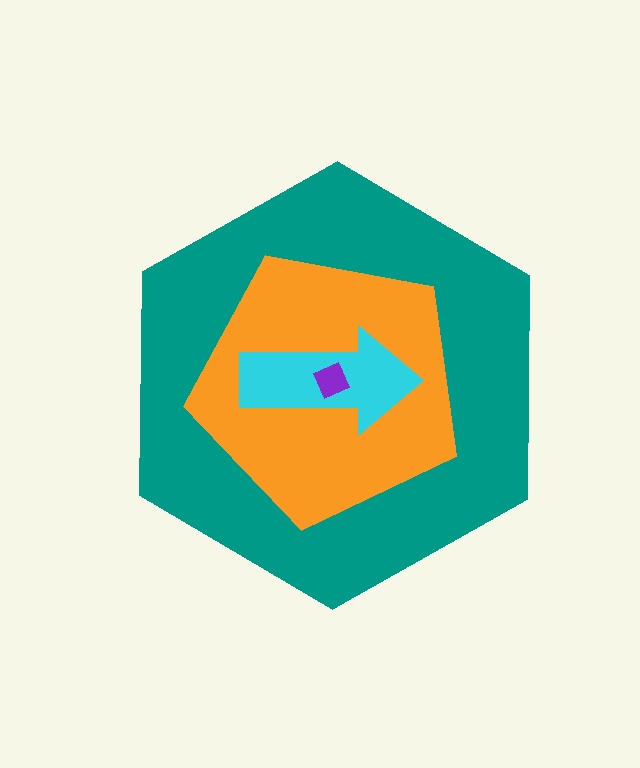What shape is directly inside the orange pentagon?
The cyan arrow.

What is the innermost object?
The purple diamond.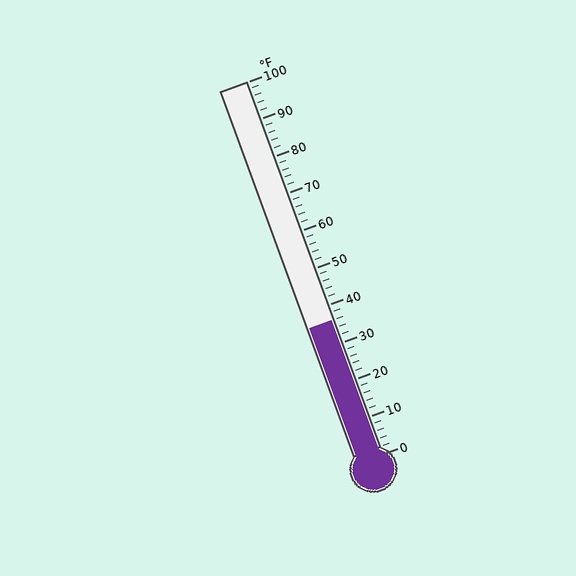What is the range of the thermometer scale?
The thermometer scale ranges from 0°F to 100°F.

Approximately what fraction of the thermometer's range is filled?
The thermometer is filled to approximately 35% of its range.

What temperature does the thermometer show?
The thermometer shows approximately 36°F.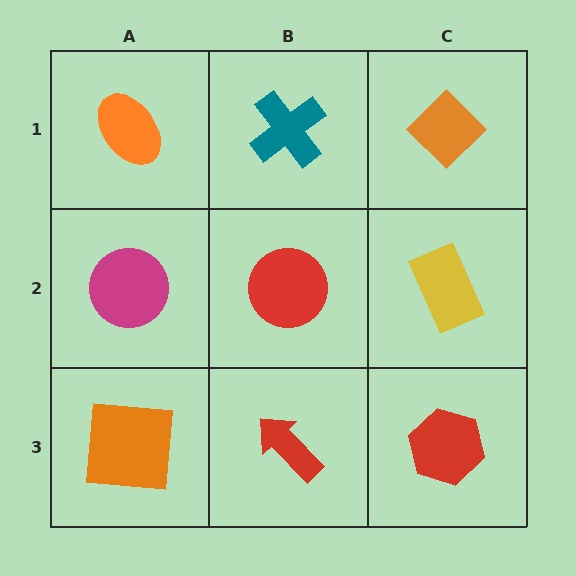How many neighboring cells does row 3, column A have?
2.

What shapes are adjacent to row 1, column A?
A magenta circle (row 2, column A), a teal cross (row 1, column B).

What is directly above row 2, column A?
An orange ellipse.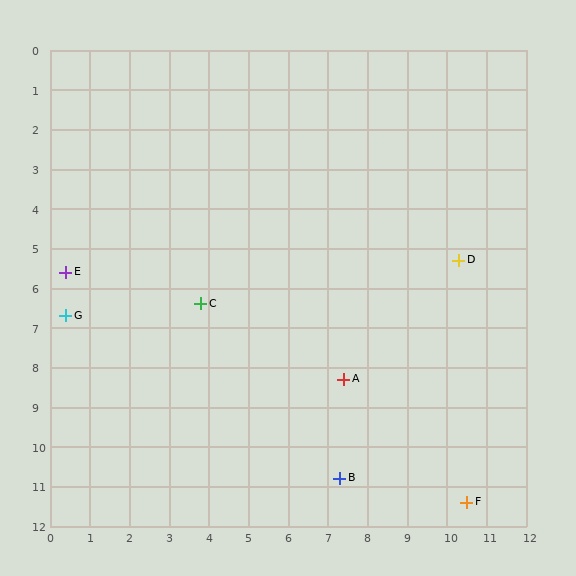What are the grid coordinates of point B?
Point B is at approximately (7.3, 10.8).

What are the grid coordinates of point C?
Point C is at approximately (3.8, 6.4).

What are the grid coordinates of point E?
Point E is at approximately (0.4, 5.6).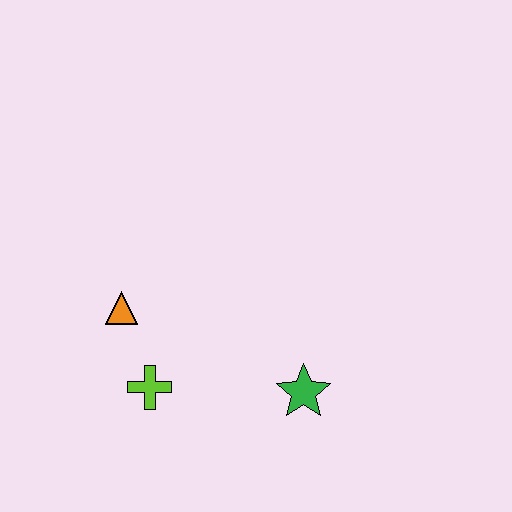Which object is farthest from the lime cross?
The green star is farthest from the lime cross.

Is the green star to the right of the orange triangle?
Yes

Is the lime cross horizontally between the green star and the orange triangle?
Yes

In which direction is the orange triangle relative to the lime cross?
The orange triangle is above the lime cross.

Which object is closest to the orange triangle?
The lime cross is closest to the orange triangle.